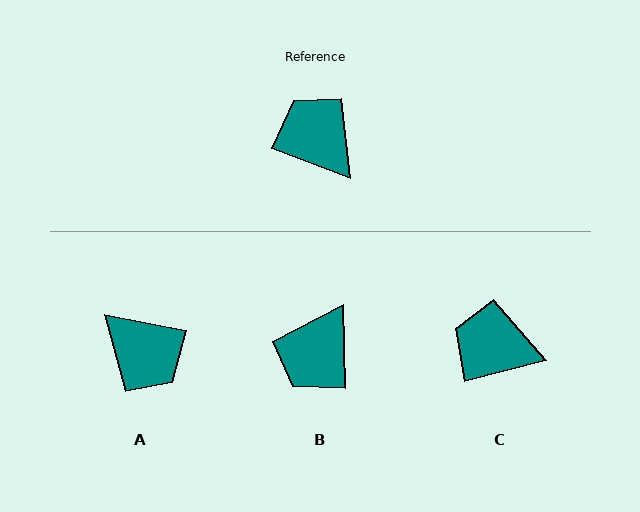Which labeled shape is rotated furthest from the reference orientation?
A, about 170 degrees away.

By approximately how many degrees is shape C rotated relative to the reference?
Approximately 35 degrees counter-clockwise.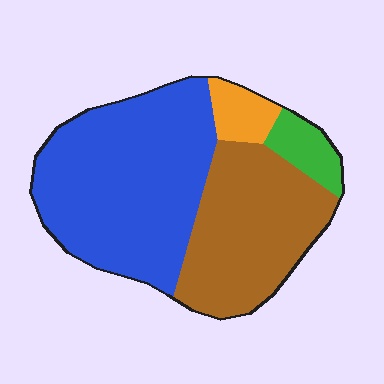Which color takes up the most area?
Blue, at roughly 50%.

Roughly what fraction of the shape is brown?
Brown takes up between a third and a half of the shape.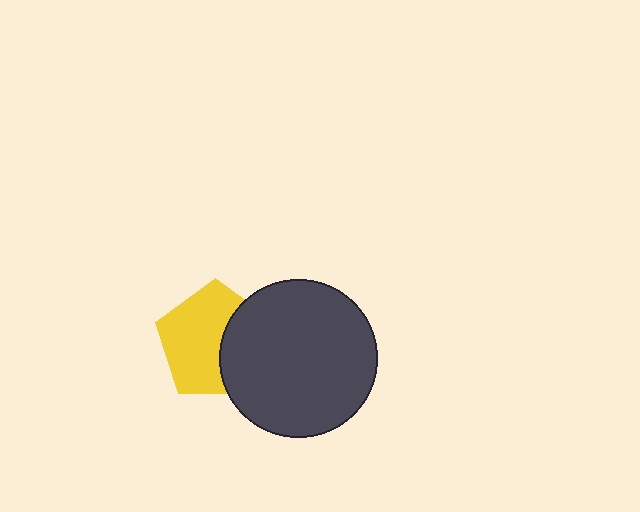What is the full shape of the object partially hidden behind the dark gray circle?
The partially hidden object is a yellow pentagon.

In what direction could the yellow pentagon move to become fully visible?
The yellow pentagon could move left. That would shift it out from behind the dark gray circle entirely.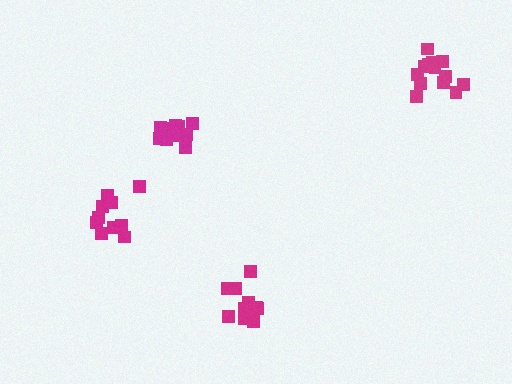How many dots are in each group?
Group 1: 13 dots, Group 2: 10 dots, Group 3: 10 dots, Group 4: 13 dots (46 total).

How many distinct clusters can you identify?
There are 4 distinct clusters.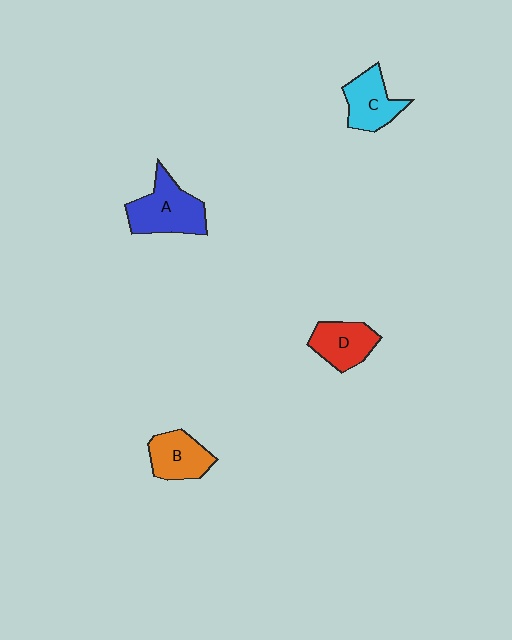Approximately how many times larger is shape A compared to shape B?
Approximately 1.4 times.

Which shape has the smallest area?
Shape D (red).